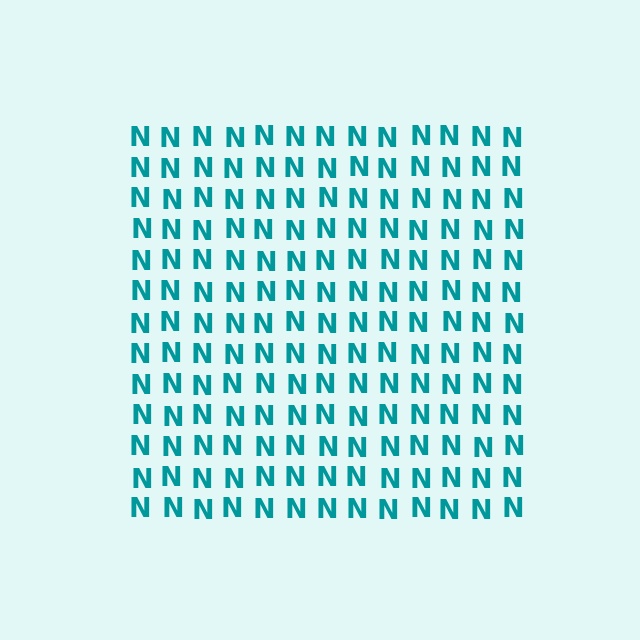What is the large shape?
The large shape is a square.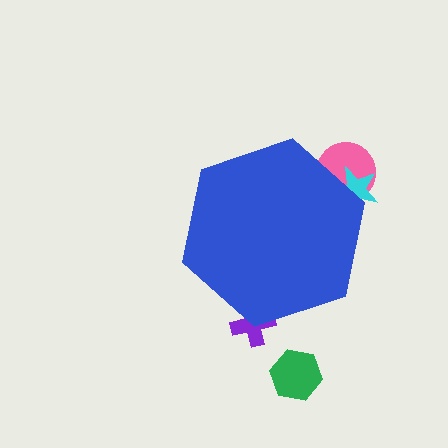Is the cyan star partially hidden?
Yes, the cyan star is partially hidden behind the blue hexagon.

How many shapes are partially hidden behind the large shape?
3 shapes are partially hidden.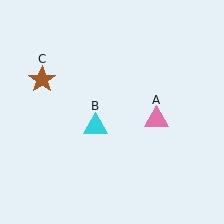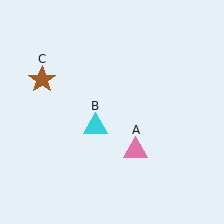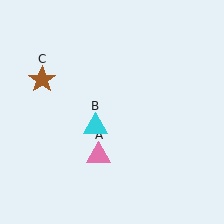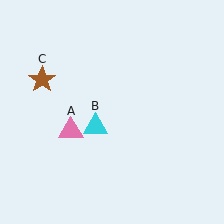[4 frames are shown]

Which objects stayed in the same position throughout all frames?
Cyan triangle (object B) and brown star (object C) remained stationary.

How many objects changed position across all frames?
1 object changed position: pink triangle (object A).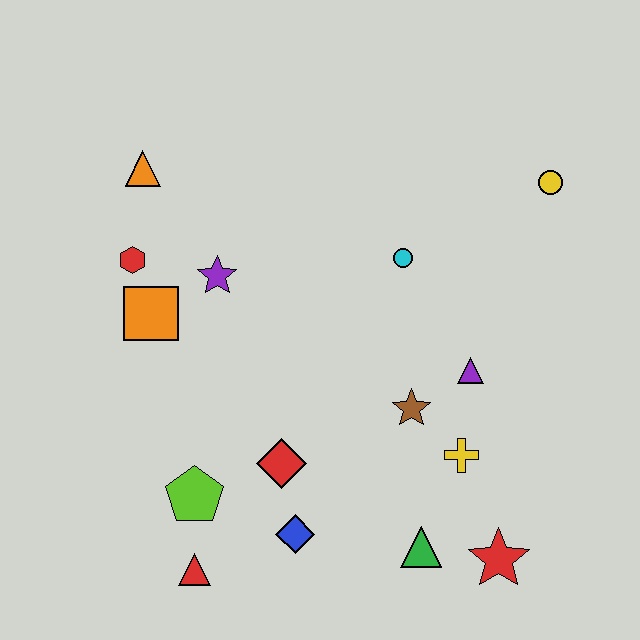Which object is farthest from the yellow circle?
The red triangle is farthest from the yellow circle.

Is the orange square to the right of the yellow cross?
No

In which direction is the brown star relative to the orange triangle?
The brown star is to the right of the orange triangle.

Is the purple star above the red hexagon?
No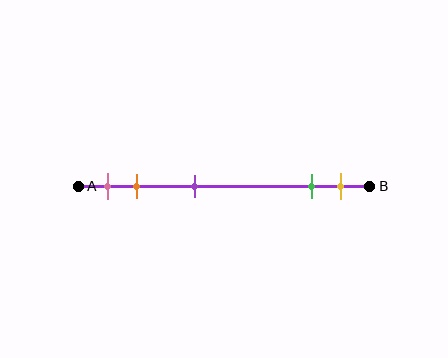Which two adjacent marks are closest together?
The green and yellow marks are the closest adjacent pair.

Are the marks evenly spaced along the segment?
No, the marks are not evenly spaced.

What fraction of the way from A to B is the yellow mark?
The yellow mark is approximately 90% (0.9) of the way from A to B.